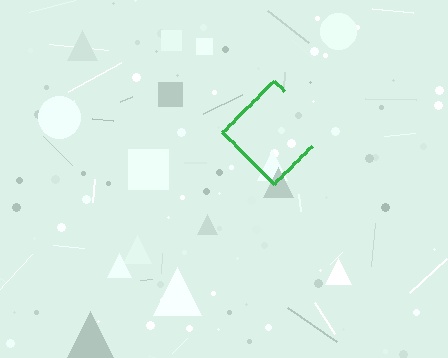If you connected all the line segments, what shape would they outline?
They would outline a diamond.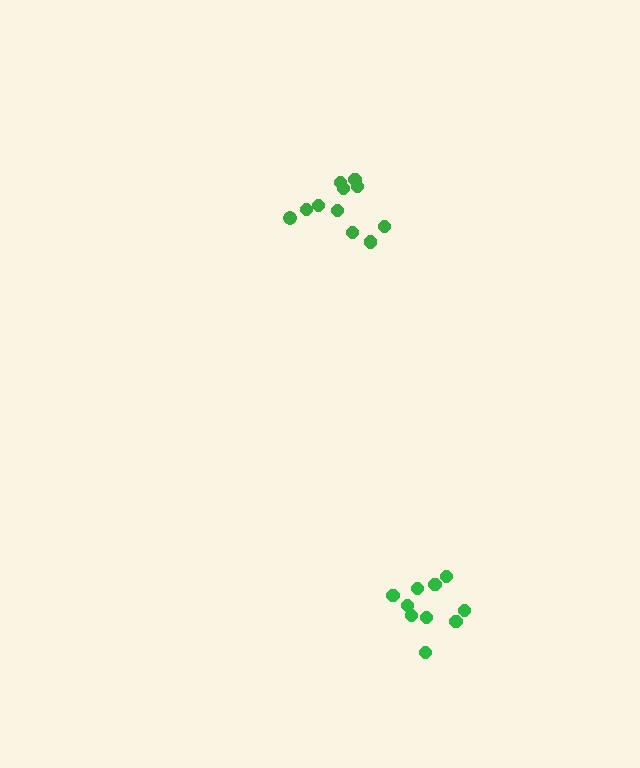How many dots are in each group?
Group 1: 10 dots, Group 2: 11 dots (21 total).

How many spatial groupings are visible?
There are 2 spatial groupings.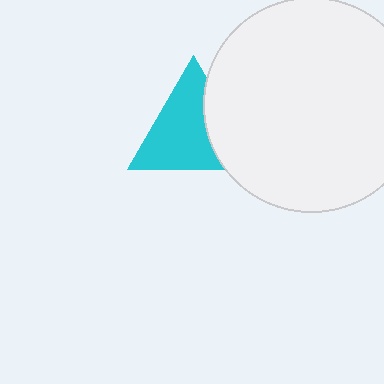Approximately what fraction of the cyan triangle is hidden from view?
Roughly 30% of the cyan triangle is hidden behind the white circle.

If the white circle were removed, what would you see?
You would see the complete cyan triangle.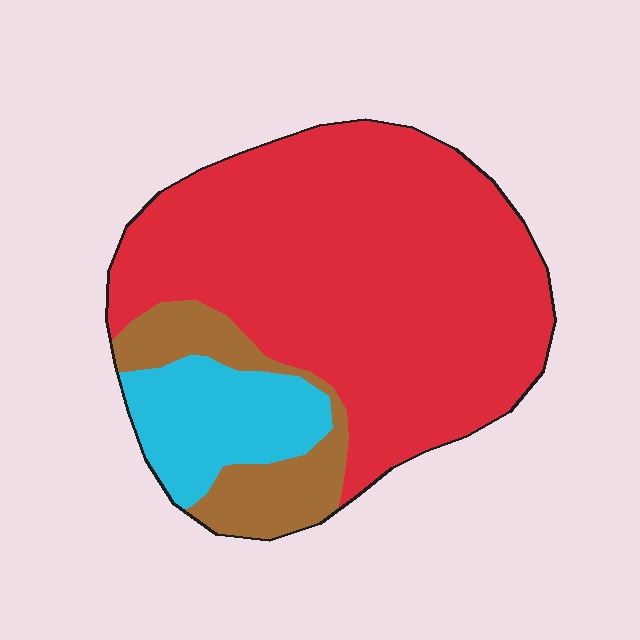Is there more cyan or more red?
Red.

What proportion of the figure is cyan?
Cyan takes up less than a sixth of the figure.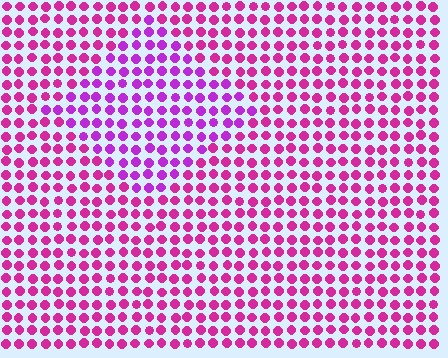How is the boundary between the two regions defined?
The boundary is defined purely by a slight shift in hue (about 28 degrees). Spacing, size, and orientation are identical on both sides.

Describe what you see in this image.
The image is filled with small magenta elements in a uniform arrangement. A diamond-shaped region is visible where the elements are tinted to a slightly different hue, forming a subtle color boundary.